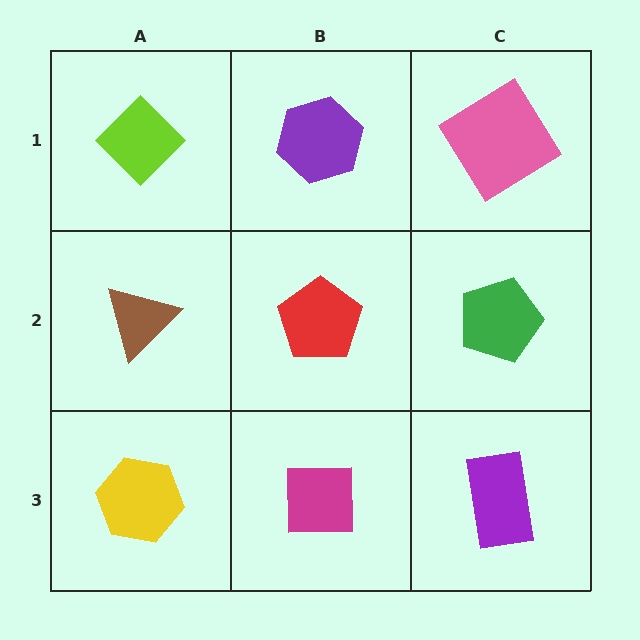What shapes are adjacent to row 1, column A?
A brown triangle (row 2, column A), a purple hexagon (row 1, column B).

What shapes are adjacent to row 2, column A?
A lime diamond (row 1, column A), a yellow hexagon (row 3, column A), a red pentagon (row 2, column B).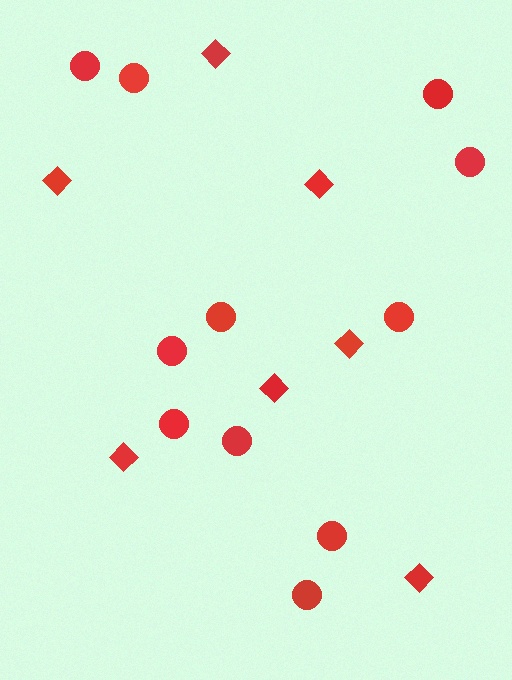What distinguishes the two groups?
There are 2 groups: one group of diamonds (7) and one group of circles (11).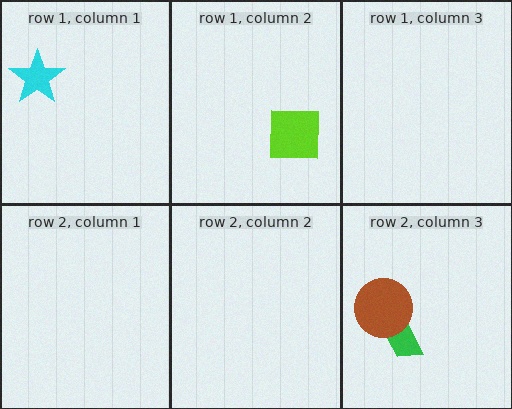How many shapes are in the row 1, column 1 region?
1.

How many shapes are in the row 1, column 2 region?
1.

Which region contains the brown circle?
The row 2, column 3 region.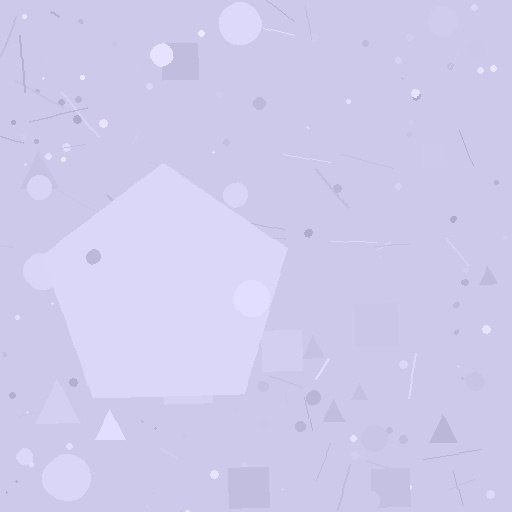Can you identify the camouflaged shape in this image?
The camouflaged shape is a pentagon.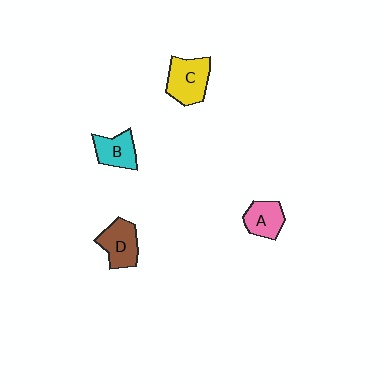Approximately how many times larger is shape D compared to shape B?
Approximately 1.2 times.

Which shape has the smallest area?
Shape A (pink).